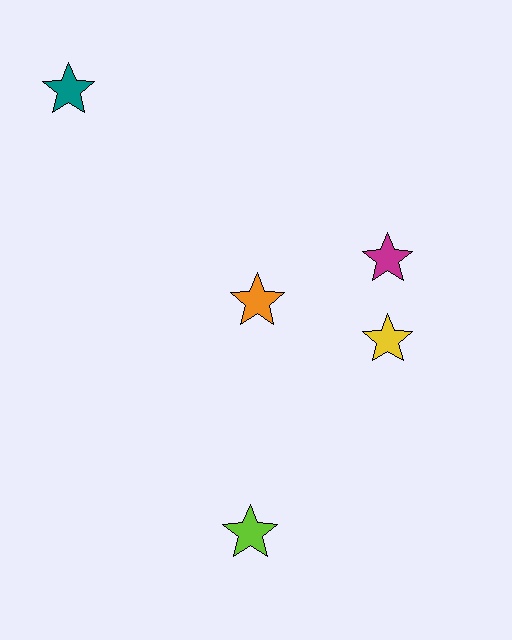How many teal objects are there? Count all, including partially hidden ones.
There is 1 teal object.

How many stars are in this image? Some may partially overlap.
There are 5 stars.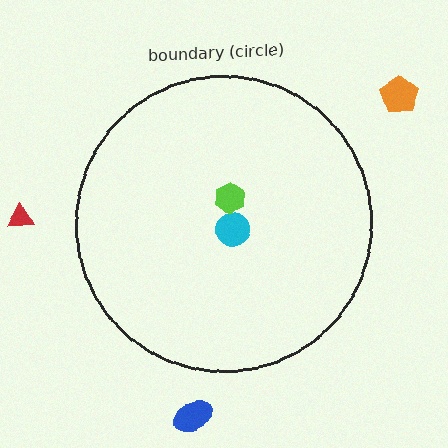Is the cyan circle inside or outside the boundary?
Inside.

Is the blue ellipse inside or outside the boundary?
Outside.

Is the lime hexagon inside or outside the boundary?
Inside.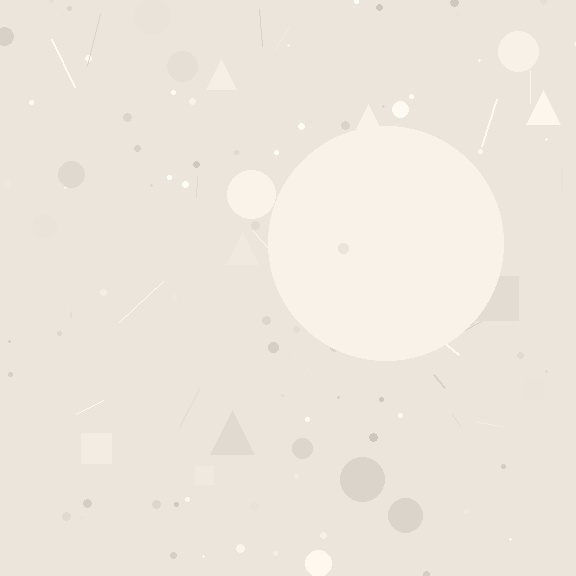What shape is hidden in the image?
A circle is hidden in the image.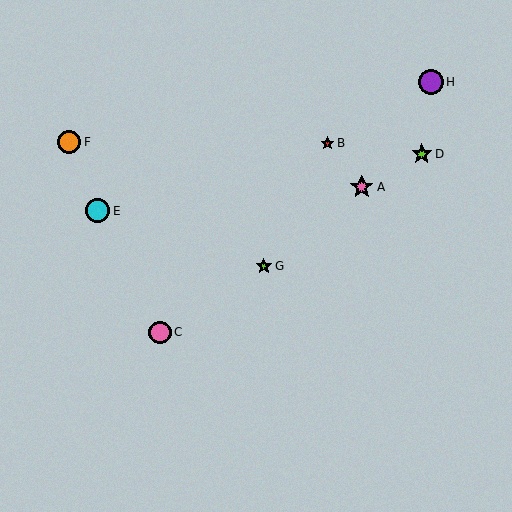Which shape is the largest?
The purple circle (labeled H) is the largest.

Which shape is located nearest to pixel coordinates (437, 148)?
The lime star (labeled D) at (422, 154) is nearest to that location.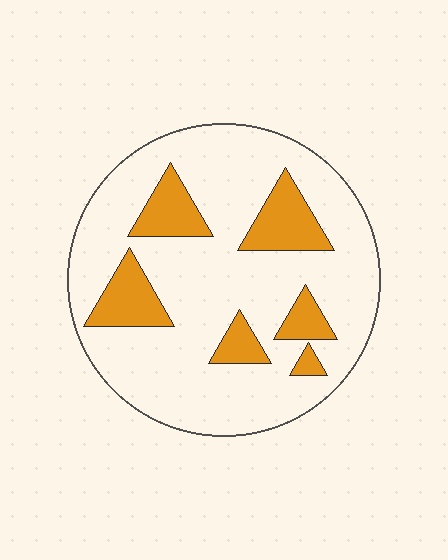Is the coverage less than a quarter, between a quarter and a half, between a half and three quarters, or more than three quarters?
Less than a quarter.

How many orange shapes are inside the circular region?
6.